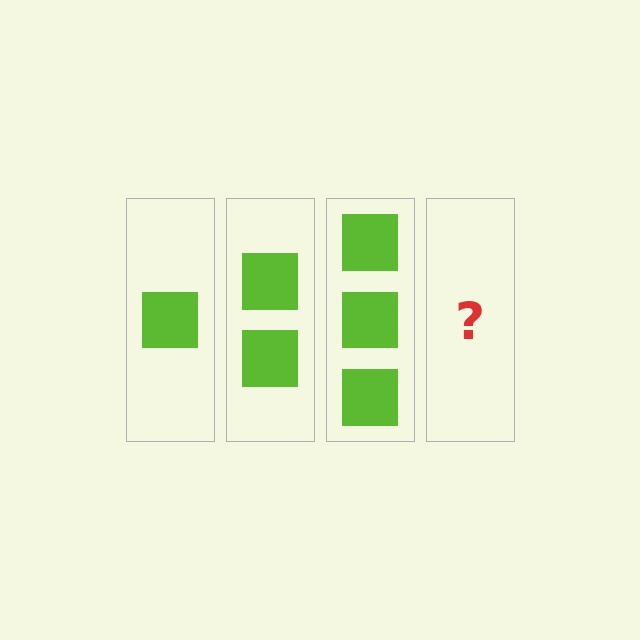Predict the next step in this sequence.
The next step is 4 squares.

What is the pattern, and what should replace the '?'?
The pattern is that each step adds one more square. The '?' should be 4 squares.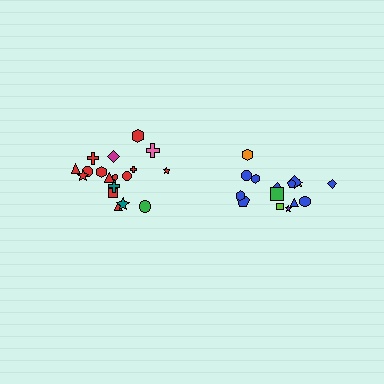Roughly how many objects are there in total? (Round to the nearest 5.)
Roughly 35 objects in total.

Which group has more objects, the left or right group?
The left group.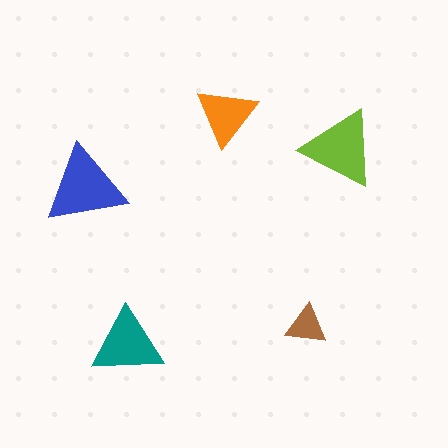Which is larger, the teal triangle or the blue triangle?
The blue one.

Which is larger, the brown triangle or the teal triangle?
The teal one.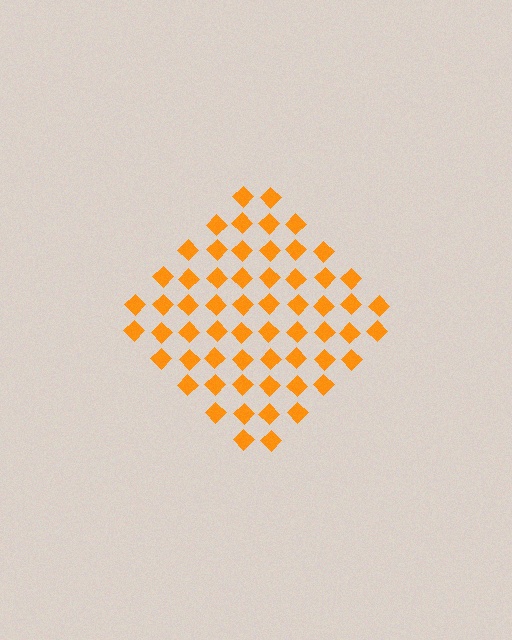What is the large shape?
The large shape is a diamond.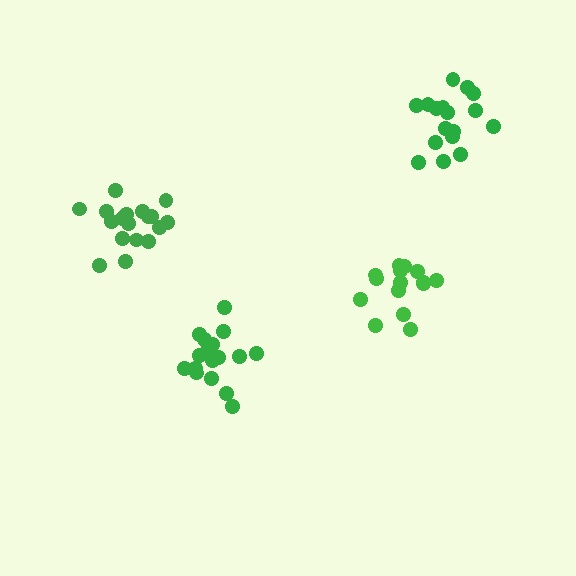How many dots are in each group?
Group 1: 15 dots, Group 2: 19 dots, Group 3: 17 dots, Group 4: 17 dots (68 total).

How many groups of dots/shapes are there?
There are 4 groups.